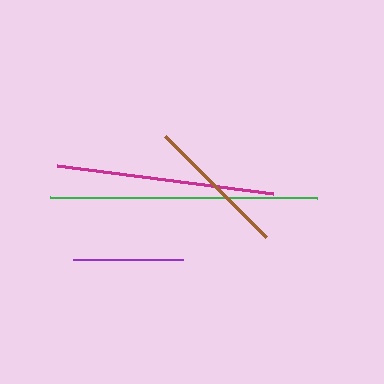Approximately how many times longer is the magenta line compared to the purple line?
The magenta line is approximately 2.0 times the length of the purple line.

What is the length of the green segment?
The green segment is approximately 268 pixels long.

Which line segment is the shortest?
The purple line is the shortest at approximately 111 pixels.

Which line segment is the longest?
The green line is the longest at approximately 268 pixels.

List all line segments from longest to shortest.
From longest to shortest: green, magenta, brown, purple.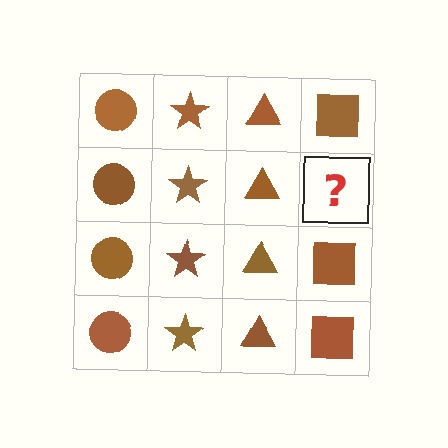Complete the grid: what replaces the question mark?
The question mark should be replaced with a brown square.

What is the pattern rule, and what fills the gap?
The rule is that each column has a consistent shape. The gap should be filled with a brown square.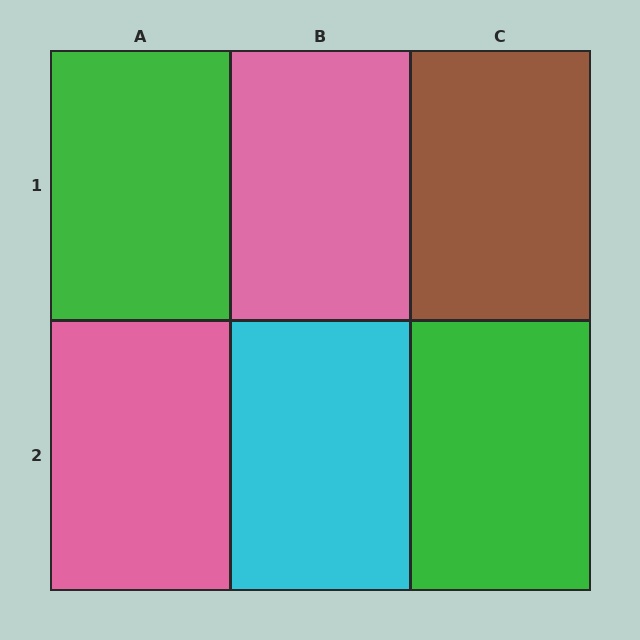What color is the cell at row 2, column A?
Pink.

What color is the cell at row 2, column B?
Cyan.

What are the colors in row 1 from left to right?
Green, pink, brown.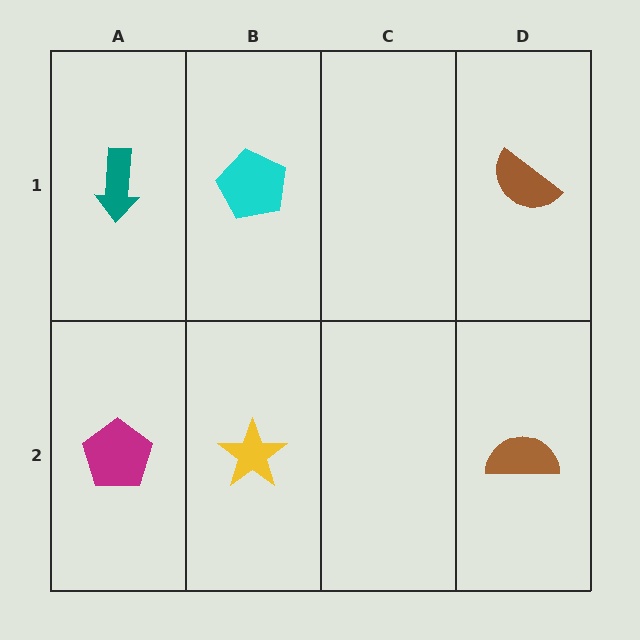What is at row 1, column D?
A brown semicircle.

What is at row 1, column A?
A teal arrow.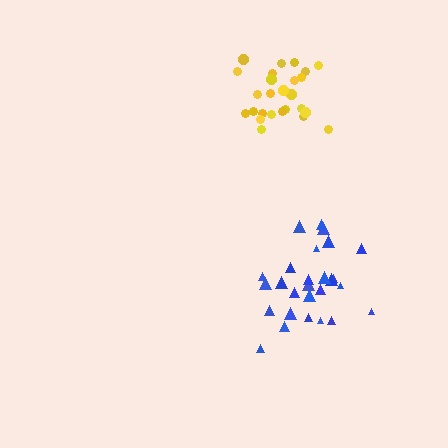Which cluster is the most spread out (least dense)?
Blue.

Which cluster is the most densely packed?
Yellow.